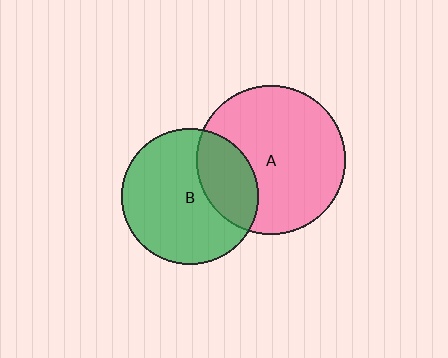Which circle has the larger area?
Circle A (pink).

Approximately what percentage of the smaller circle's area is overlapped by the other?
Approximately 30%.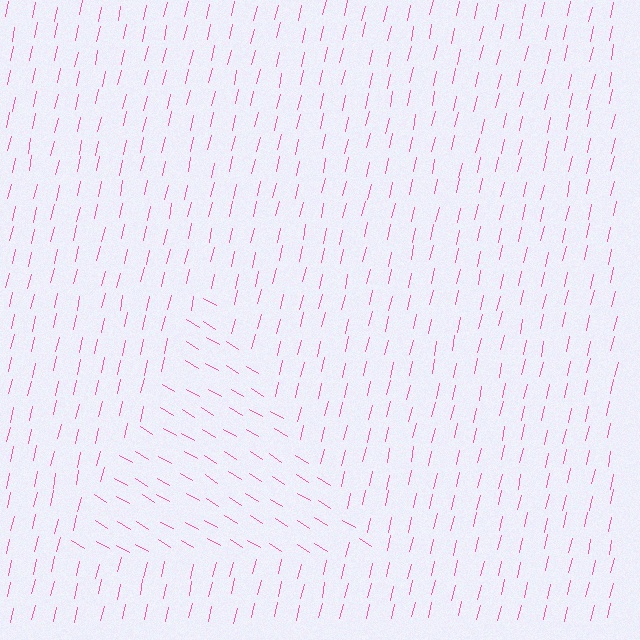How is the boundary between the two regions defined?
The boundary is defined purely by a change in line orientation (approximately 72 degrees difference). All lines are the same color and thickness.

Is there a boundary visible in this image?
Yes, there is a texture boundary formed by a change in line orientation.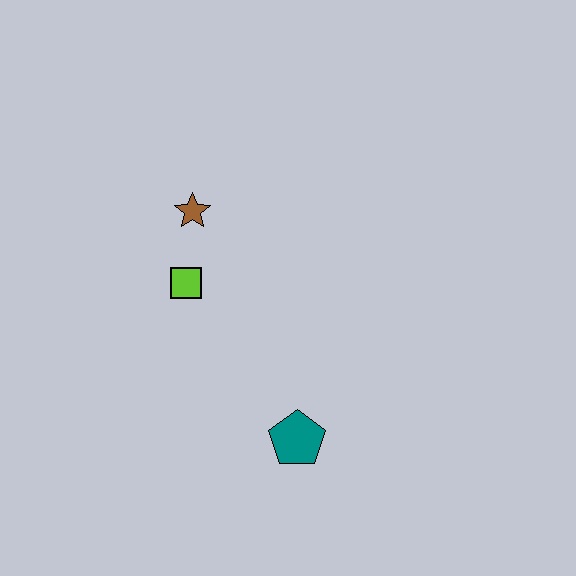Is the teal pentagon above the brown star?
No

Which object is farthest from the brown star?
The teal pentagon is farthest from the brown star.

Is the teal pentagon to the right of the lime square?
Yes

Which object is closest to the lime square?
The brown star is closest to the lime square.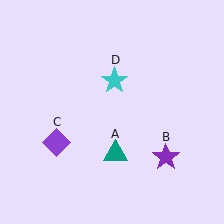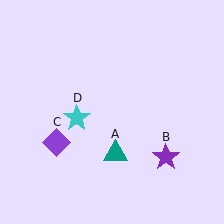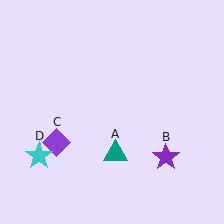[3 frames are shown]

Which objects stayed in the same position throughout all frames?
Teal triangle (object A) and purple star (object B) and purple diamond (object C) remained stationary.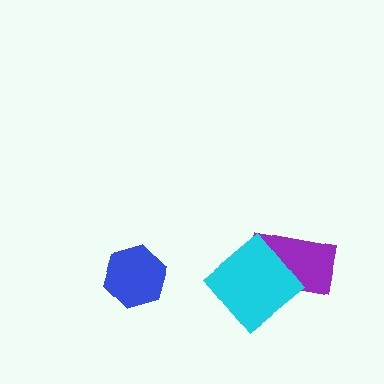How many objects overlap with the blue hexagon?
0 objects overlap with the blue hexagon.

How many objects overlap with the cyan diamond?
1 object overlaps with the cyan diamond.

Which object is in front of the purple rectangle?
The cyan diamond is in front of the purple rectangle.